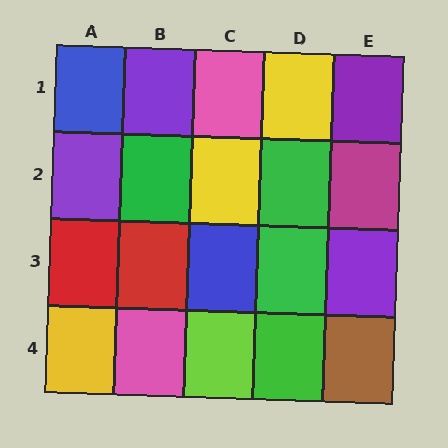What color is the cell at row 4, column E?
Brown.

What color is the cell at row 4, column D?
Green.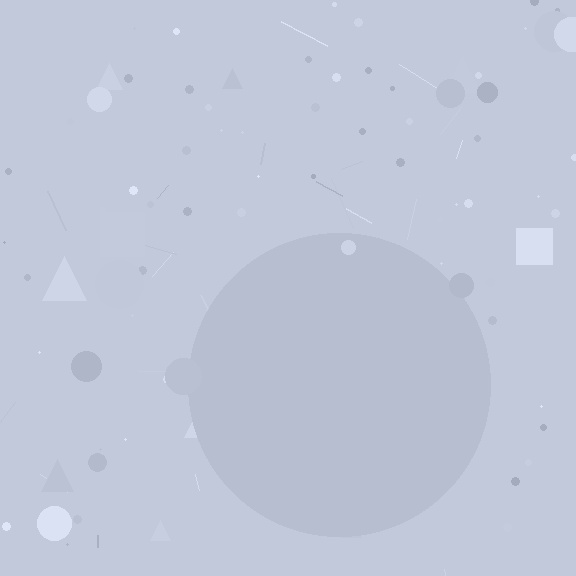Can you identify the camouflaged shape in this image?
The camouflaged shape is a circle.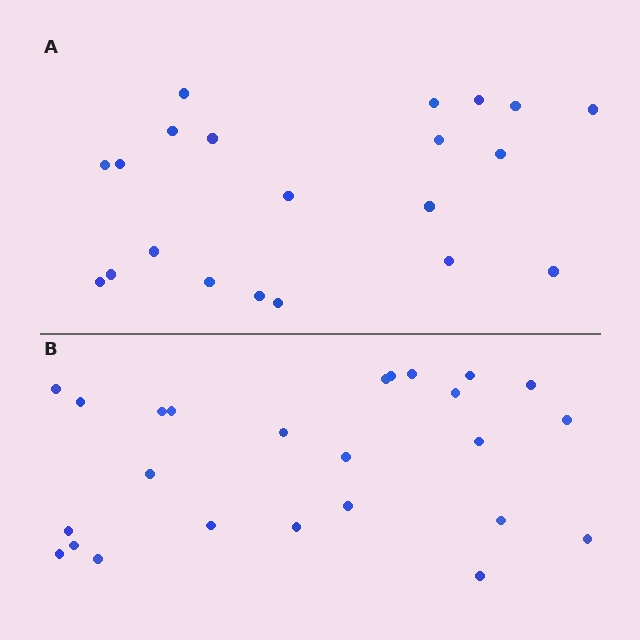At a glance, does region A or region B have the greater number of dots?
Region B (the bottom region) has more dots.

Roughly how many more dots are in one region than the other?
Region B has about 4 more dots than region A.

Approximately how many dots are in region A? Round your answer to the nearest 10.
About 20 dots. (The exact count is 21, which rounds to 20.)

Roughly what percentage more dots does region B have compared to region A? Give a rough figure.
About 20% more.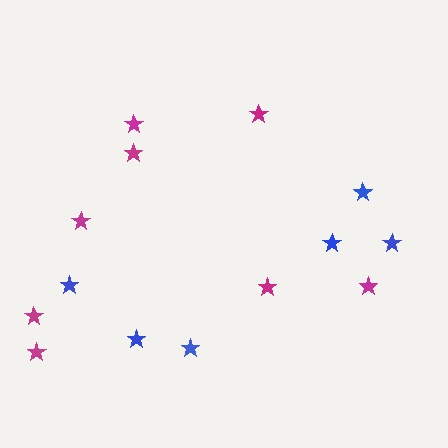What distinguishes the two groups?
There are 2 groups: one group of magenta stars (8) and one group of blue stars (6).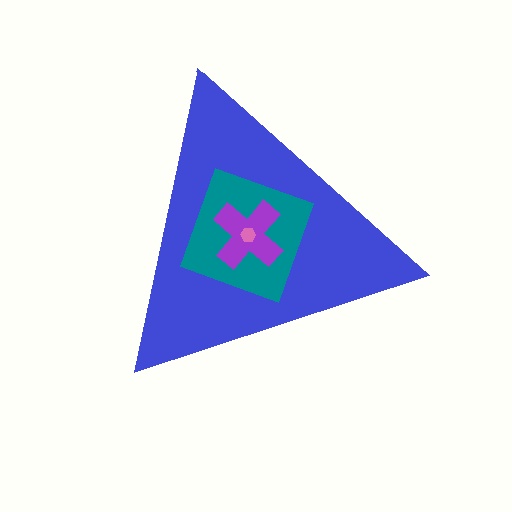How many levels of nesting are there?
4.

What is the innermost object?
The pink hexagon.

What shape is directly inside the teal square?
The purple cross.